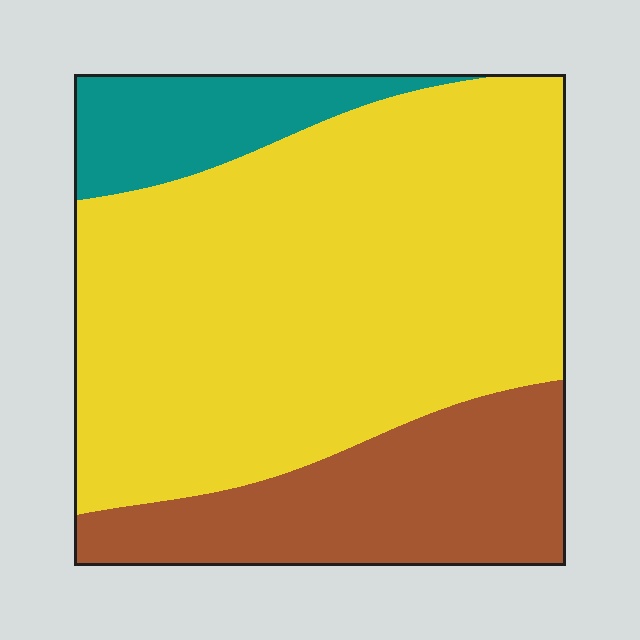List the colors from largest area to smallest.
From largest to smallest: yellow, brown, teal.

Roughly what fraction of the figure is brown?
Brown covers 23% of the figure.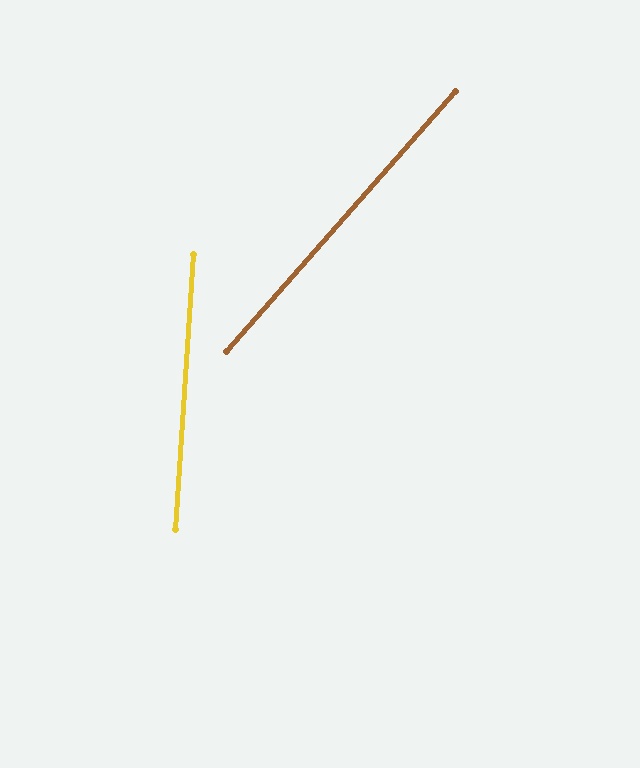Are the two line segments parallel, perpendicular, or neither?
Neither parallel nor perpendicular — they differ by about 38°.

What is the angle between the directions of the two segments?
Approximately 38 degrees.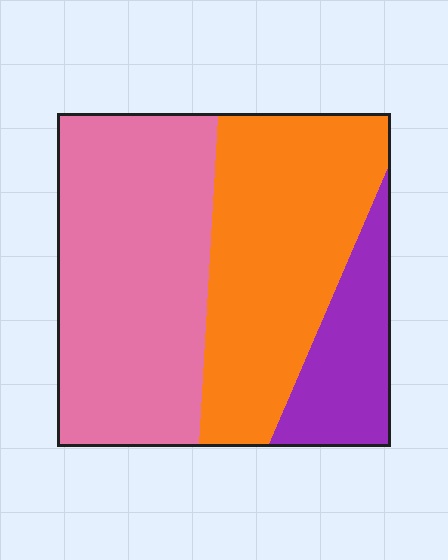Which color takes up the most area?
Pink, at roughly 45%.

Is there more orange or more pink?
Pink.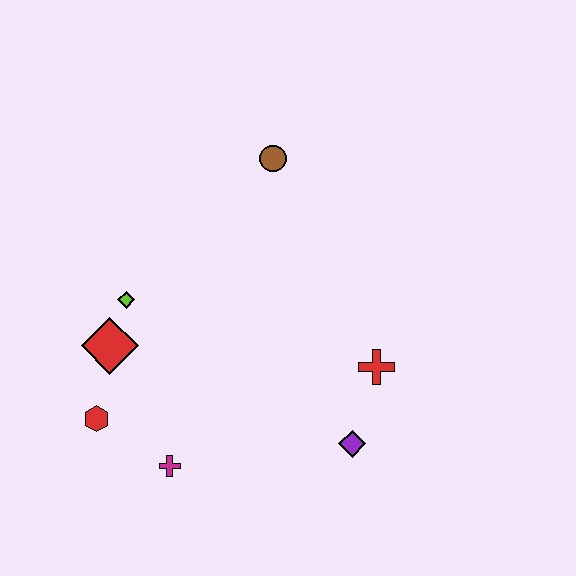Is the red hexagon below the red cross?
Yes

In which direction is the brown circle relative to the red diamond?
The brown circle is above the red diamond.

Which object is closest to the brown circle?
The lime diamond is closest to the brown circle.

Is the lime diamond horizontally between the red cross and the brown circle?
No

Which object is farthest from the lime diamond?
The purple diamond is farthest from the lime diamond.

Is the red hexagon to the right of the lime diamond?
No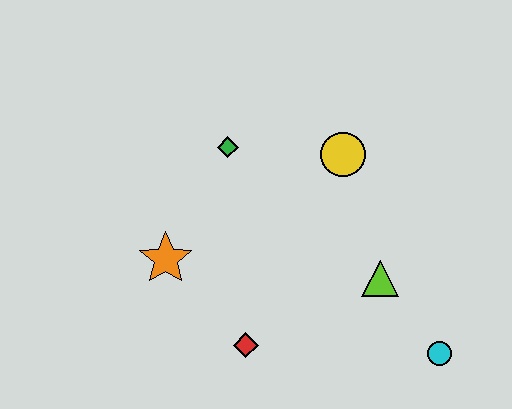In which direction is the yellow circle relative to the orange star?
The yellow circle is to the right of the orange star.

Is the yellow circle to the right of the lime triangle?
No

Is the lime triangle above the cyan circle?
Yes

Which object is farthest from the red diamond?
The yellow circle is farthest from the red diamond.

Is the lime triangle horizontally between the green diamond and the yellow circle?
No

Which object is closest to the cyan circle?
The lime triangle is closest to the cyan circle.